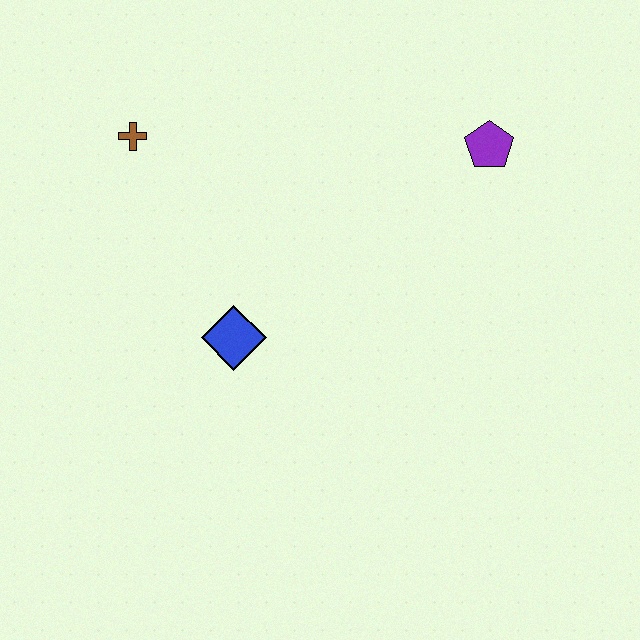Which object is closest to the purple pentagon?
The blue diamond is closest to the purple pentagon.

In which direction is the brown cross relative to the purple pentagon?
The brown cross is to the left of the purple pentagon.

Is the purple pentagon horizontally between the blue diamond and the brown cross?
No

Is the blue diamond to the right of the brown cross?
Yes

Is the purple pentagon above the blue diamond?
Yes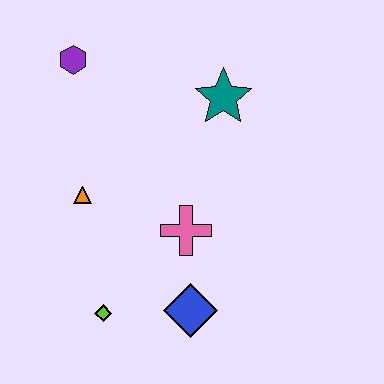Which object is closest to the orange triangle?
The pink cross is closest to the orange triangle.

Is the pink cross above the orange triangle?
No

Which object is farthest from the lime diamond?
The purple hexagon is farthest from the lime diamond.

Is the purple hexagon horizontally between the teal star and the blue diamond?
No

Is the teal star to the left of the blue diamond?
No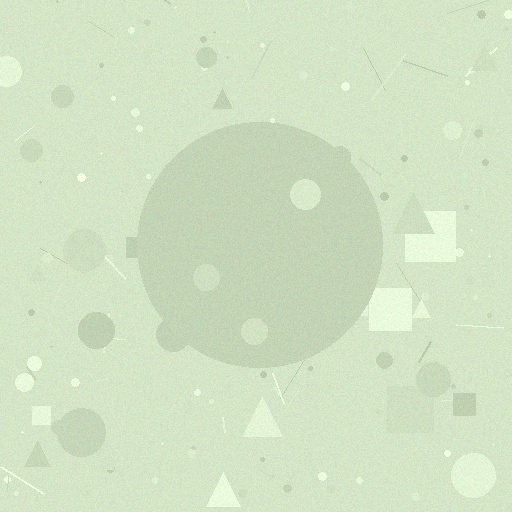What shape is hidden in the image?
A circle is hidden in the image.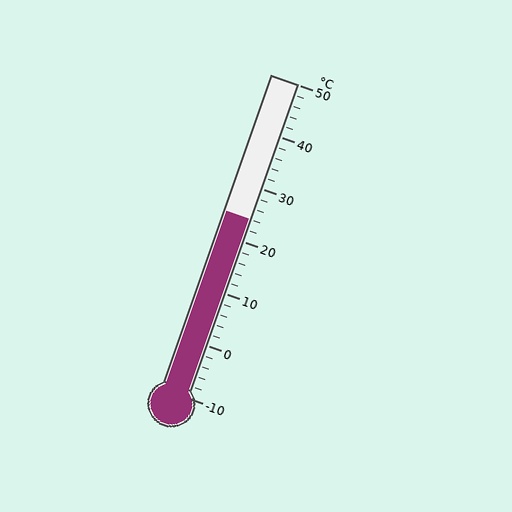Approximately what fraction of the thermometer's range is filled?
The thermometer is filled to approximately 55% of its range.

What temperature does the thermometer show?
The thermometer shows approximately 24°C.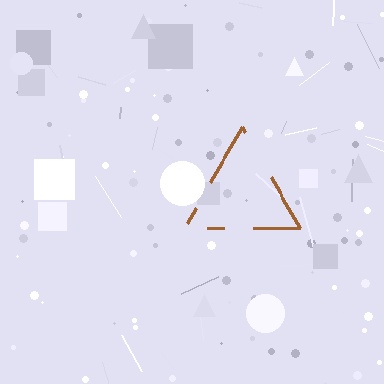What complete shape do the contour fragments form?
The contour fragments form a triangle.